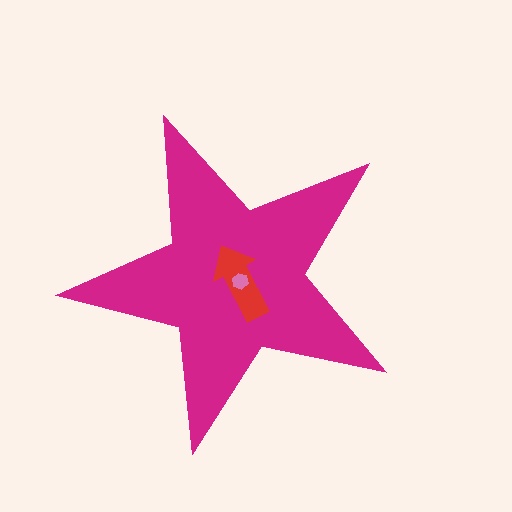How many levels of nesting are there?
3.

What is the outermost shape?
The magenta star.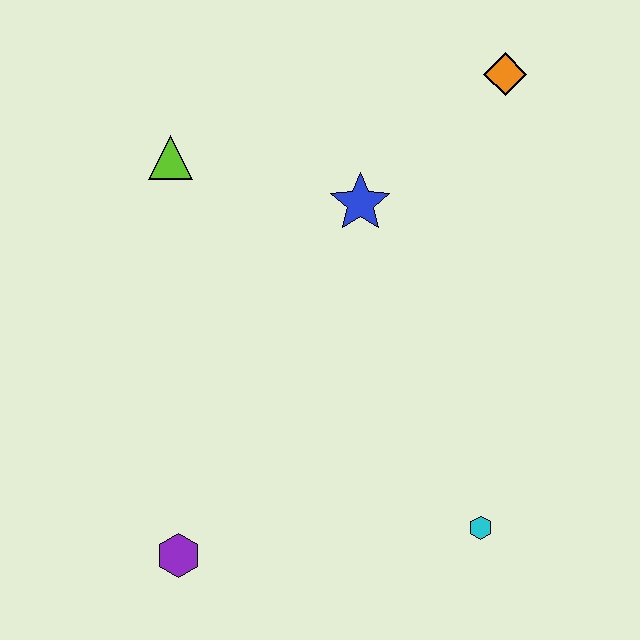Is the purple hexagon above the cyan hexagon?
No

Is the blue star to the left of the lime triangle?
No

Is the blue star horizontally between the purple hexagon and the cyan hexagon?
Yes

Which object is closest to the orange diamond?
The blue star is closest to the orange diamond.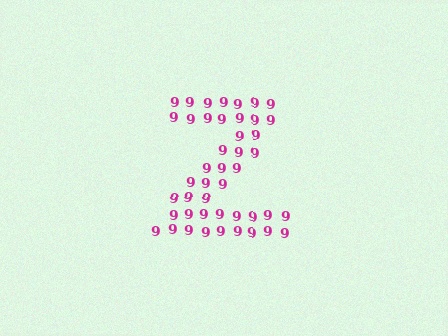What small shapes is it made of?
It is made of small digit 9's.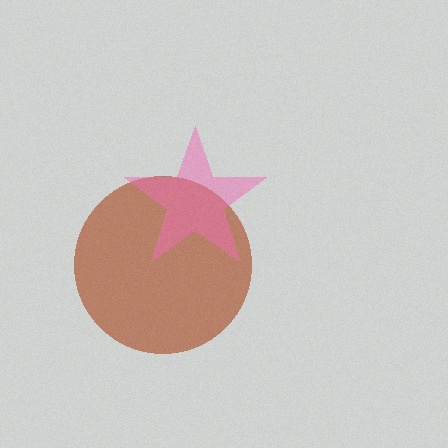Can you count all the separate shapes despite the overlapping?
Yes, there are 2 separate shapes.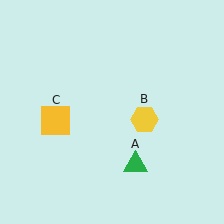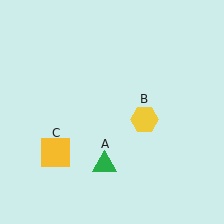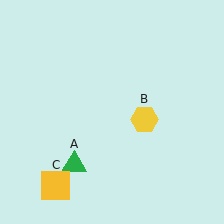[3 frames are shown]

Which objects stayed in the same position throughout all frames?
Yellow hexagon (object B) remained stationary.